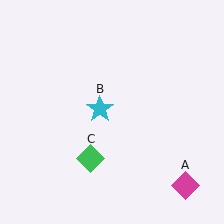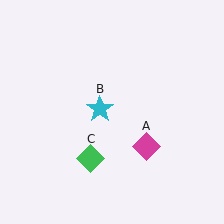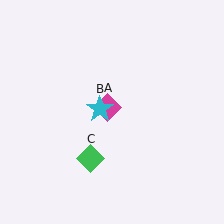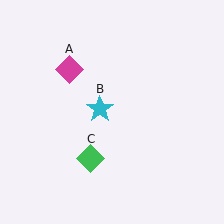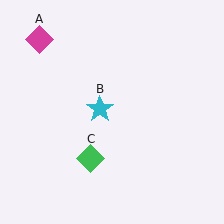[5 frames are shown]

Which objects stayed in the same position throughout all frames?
Cyan star (object B) and green diamond (object C) remained stationary.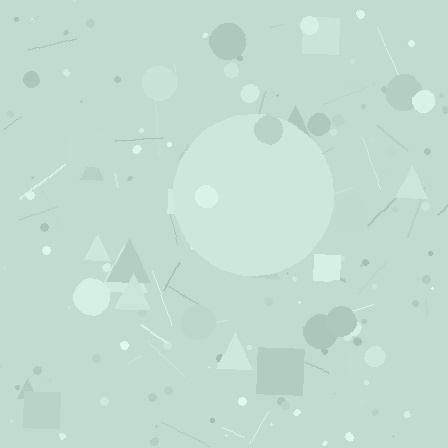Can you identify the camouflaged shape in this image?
The camouflaged shape is a circle.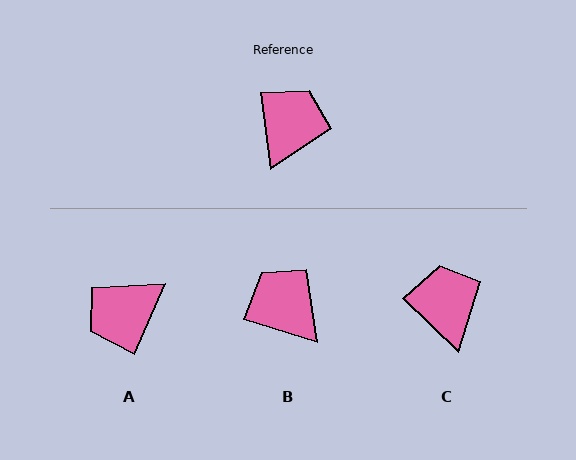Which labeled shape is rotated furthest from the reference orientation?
A, about 149 degrees away.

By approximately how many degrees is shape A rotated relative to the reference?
Approximately 149 degrees counter-clockwise.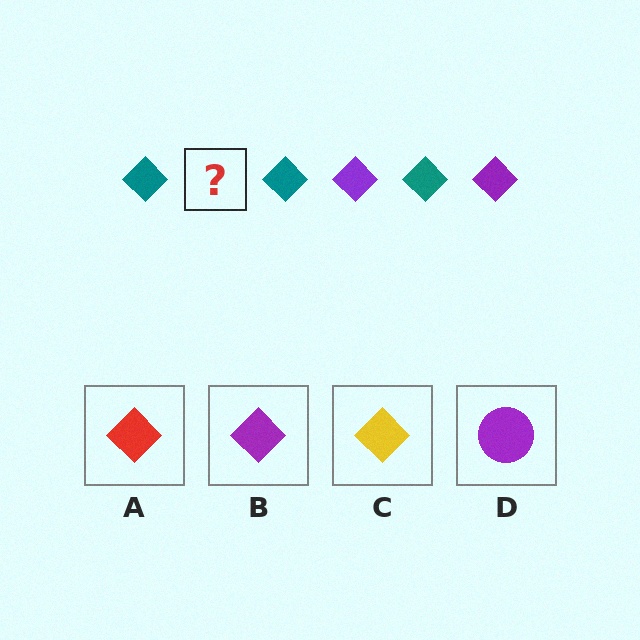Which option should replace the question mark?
Option B.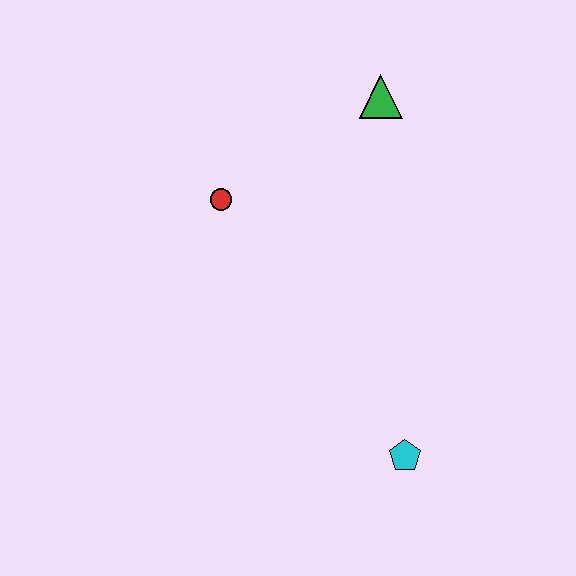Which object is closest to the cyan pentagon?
The red circle is closest to the cyan pentagon.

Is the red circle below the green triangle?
Yes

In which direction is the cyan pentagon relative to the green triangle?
The cyan pentagon is below the green triangle.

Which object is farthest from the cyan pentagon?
The green triangle is farthest from the cyan pentagon.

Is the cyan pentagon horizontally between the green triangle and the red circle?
No